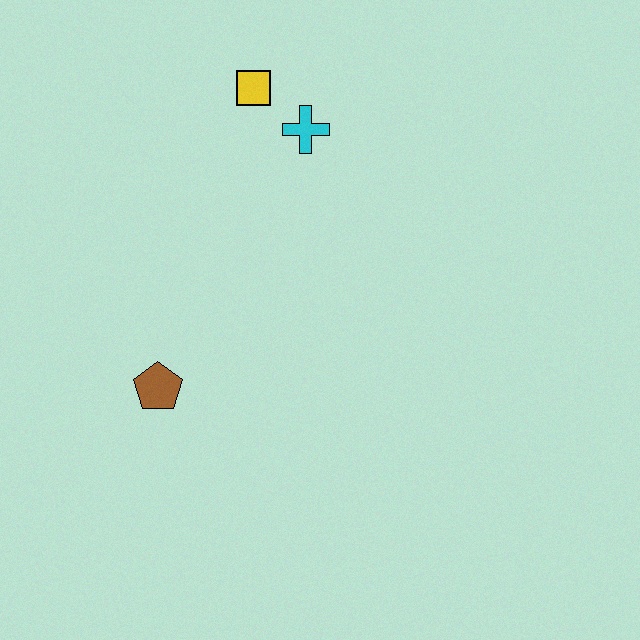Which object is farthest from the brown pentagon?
The yellow square is farthest from the brown pentagon.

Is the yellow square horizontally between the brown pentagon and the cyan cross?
Yes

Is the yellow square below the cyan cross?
No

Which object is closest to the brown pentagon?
The cyan cross is closest to the brown pentagon.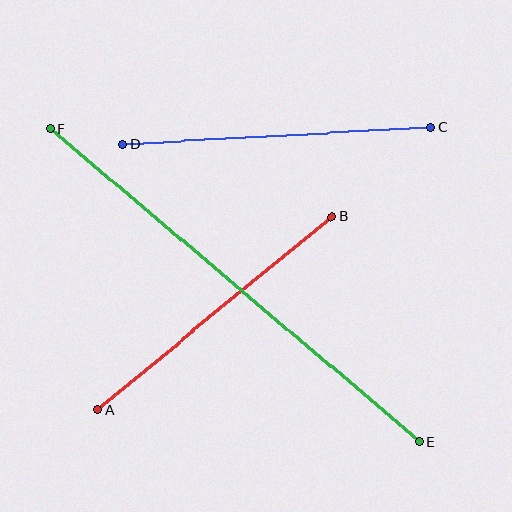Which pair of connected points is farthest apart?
Points E and F are farthest apart.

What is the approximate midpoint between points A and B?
The midpoint is at approximately (215, 313) pixels.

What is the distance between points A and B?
The distance is approximately 303 pixels.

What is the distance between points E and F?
The distance is approximately 484 pixels.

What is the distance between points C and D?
The distance is approximately 308 pixels.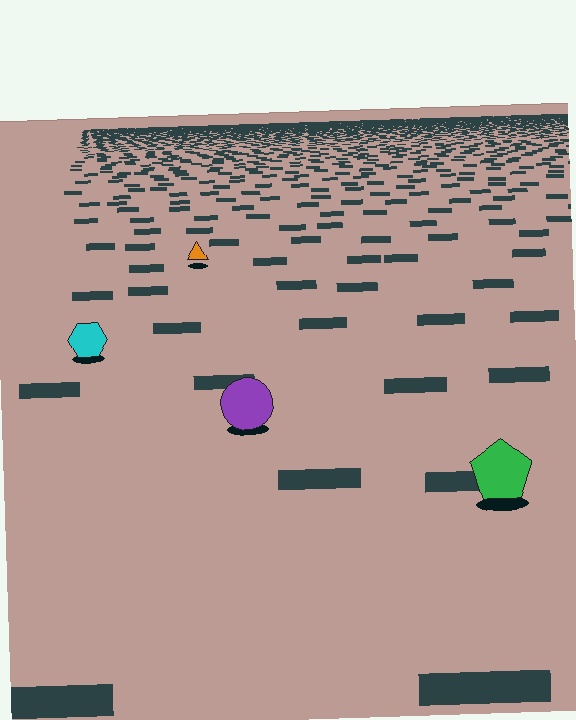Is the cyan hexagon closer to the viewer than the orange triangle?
Yes. The cyan hexagon is closer — you can tell from the texture gradient: the ground texture is coarser near it.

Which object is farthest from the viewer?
The orange triangle is farthest from the viewer. It appears smaller and the ground texture around it is denser.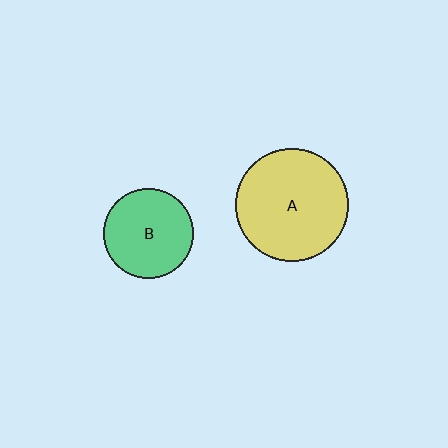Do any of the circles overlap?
No, none of the circles overlap.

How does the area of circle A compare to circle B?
Approximately 1.6 times.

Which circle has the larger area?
Circle A (yellow).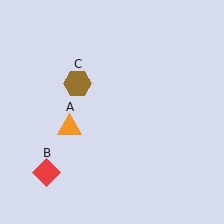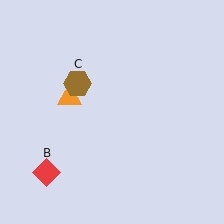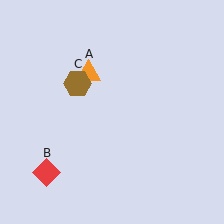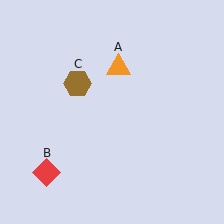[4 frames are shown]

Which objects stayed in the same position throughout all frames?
Red diamond (object B) and brown hexagon (object C) remained stationary.